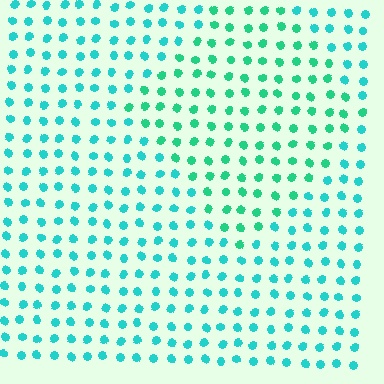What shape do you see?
I see a diamond.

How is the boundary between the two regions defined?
The boundary is defined purely by a slight shift in hue (about 23 degrees). Spacing, size, and orientation are identical on both sides.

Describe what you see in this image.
The image is filled with small cyan elements in a uniform arrangement. A diamond-shaped region is visible where the elements are tinted to a slightly different hue, forming a subtle color boundary.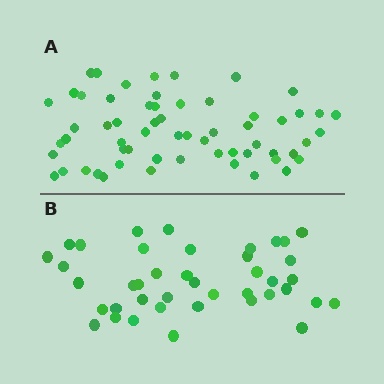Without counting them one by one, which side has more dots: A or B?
Region A (the top region) has more dots.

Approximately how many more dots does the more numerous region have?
Region A has approximately 20 more dots than region B.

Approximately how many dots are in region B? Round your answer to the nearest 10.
About 40 dots. (The exact count is 41, which rounds to 40.)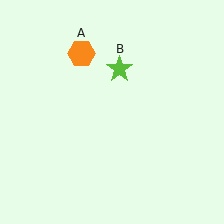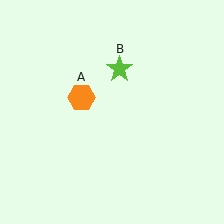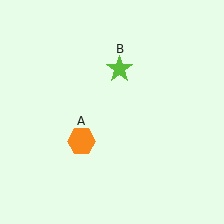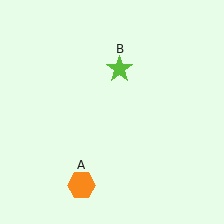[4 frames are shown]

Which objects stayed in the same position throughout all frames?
Lime star (object B) remained stationary.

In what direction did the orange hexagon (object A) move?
The orange hexagon (object A) moved down.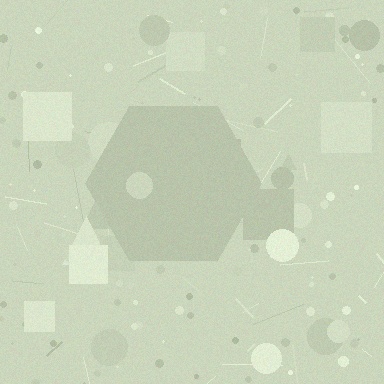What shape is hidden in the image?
A hexagon is hidden in the image.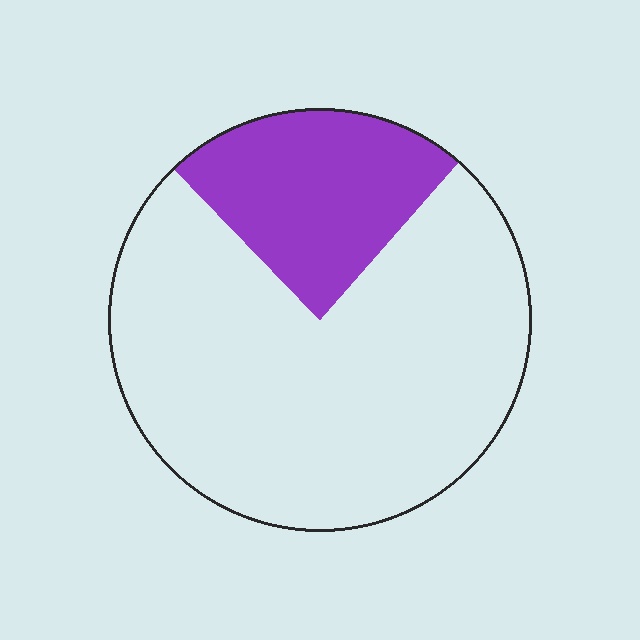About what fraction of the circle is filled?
About one quarter (1/4).